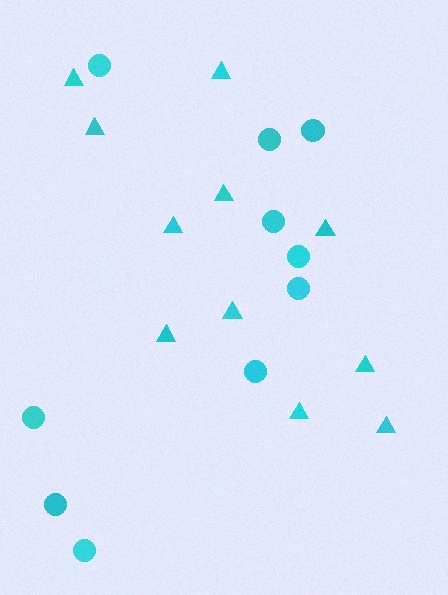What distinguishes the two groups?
There are 2 groups: one group of triangles (11) and one group of circles (10).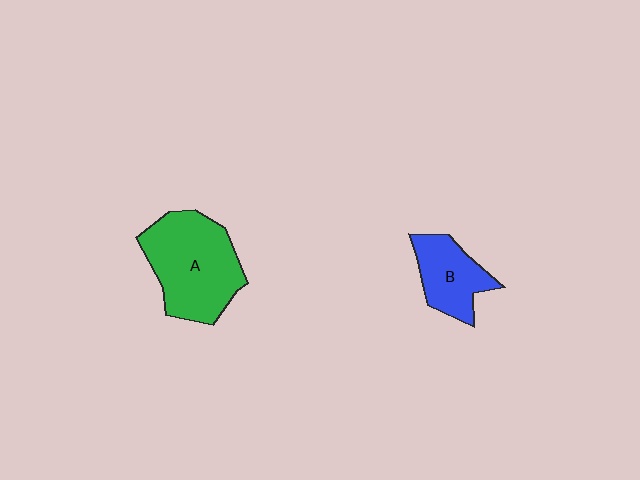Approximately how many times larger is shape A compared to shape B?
Approximately 1.8 times.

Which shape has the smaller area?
Shape B (blue).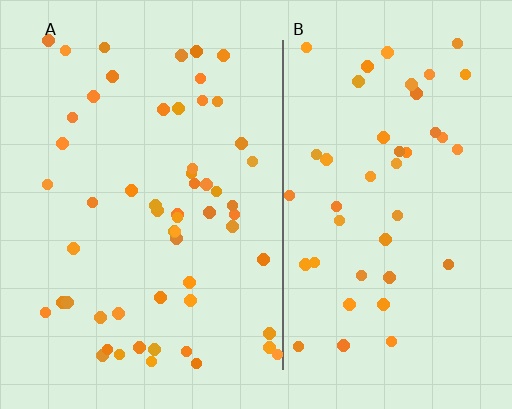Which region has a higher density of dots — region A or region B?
A (the left).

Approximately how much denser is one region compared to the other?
Approximately 1.3× — region A over region B.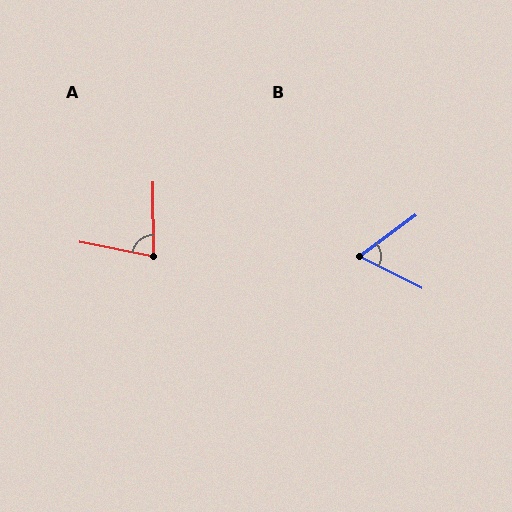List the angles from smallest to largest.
B (63°), A (78°).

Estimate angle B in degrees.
Approximately 63 degrees.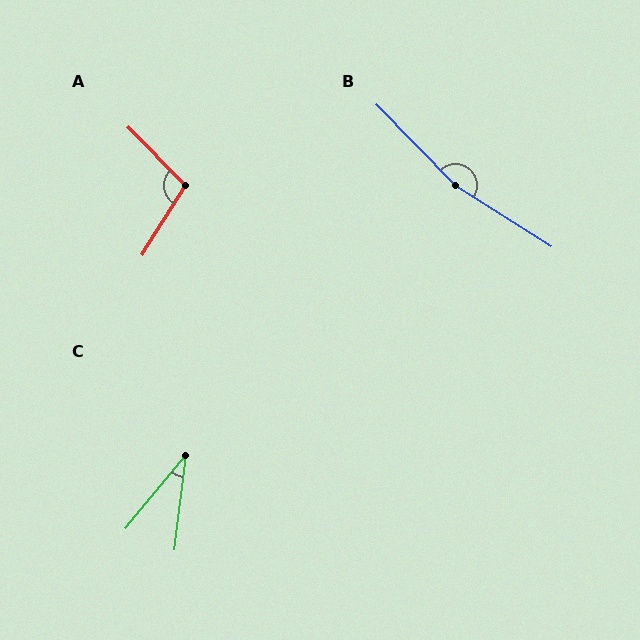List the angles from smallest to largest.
C (33°), A (104°), B (167°).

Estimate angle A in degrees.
Approximately 104 degrees.